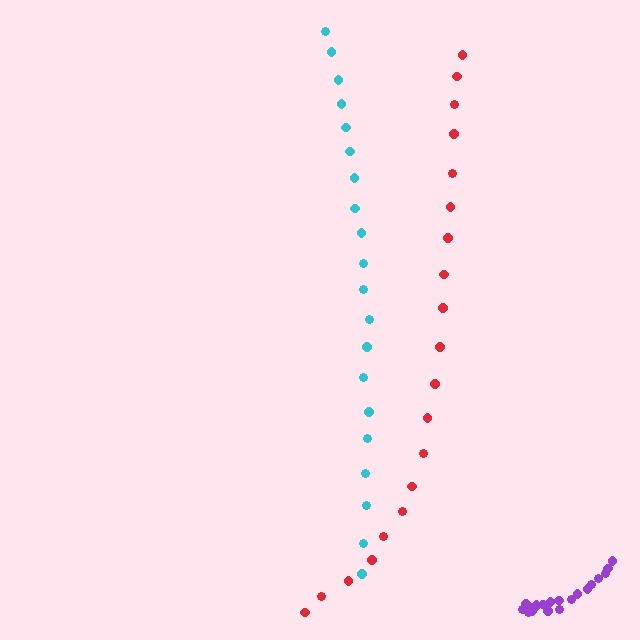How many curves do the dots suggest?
There are 3 distinct paths.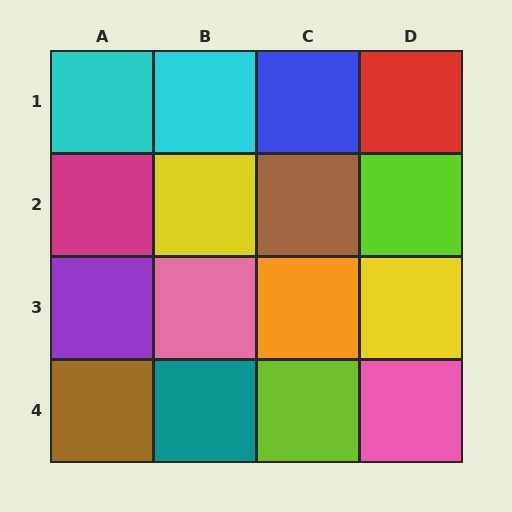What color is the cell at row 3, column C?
Orange.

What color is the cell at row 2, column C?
Brown.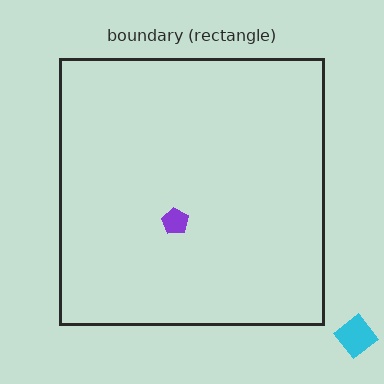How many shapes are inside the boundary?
1 inside, 1 outside.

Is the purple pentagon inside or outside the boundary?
Inside.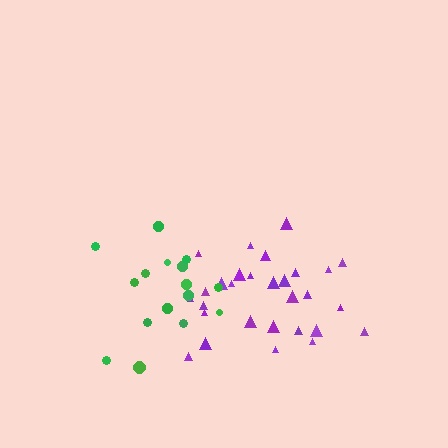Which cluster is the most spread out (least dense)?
Green.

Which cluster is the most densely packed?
Purple.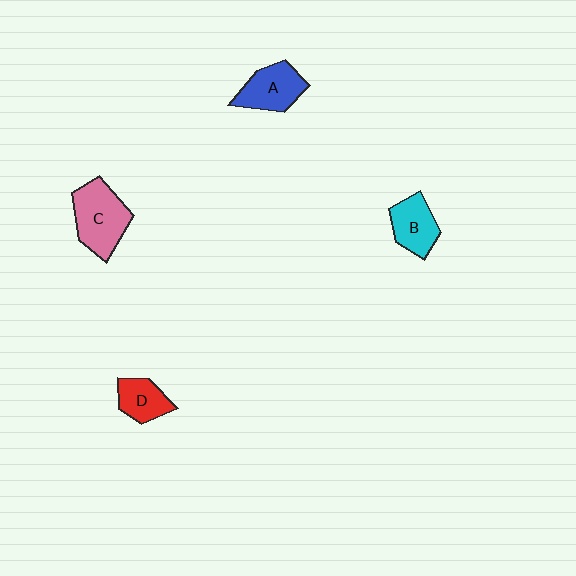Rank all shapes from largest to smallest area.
From largest to smallest: C (pink), A (blue), B (cyan), D (red).